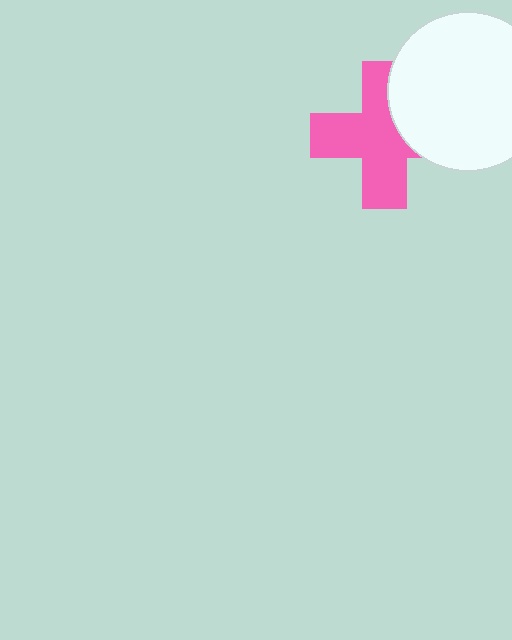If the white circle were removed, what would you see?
You would see the complete pink cross.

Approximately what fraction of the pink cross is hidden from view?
Roughly 30% of the pink cross is hidden behind the white circle.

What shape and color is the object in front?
The object in front is a white circle.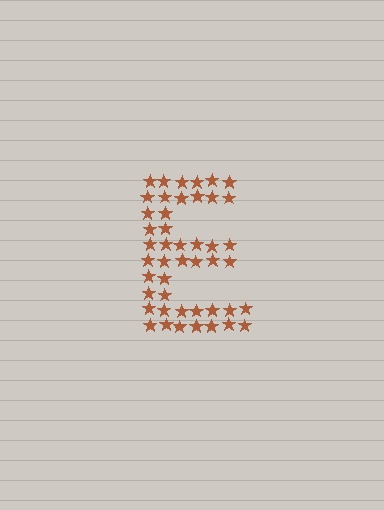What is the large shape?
The large shape is the letter E.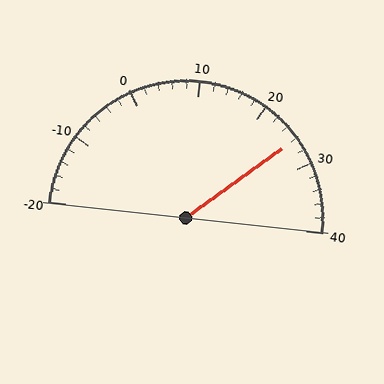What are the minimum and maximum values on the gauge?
The gauge ranges from -20 to 40.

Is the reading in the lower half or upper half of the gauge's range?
The reading is in the upper half of the range (-20 to 40).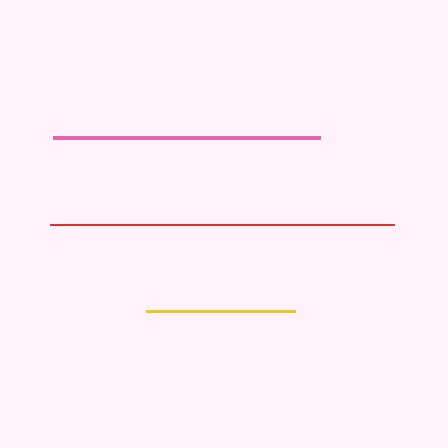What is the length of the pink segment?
The pink segment is approximately 268 pixels long.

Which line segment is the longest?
The red line is the longest at approximately 344 pixels.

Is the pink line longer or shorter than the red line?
The red line is longer than the pink line.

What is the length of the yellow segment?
The yellow segment is approximately 149 pixels long.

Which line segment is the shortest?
The yellow line is the shortest at approximately 149 pixels.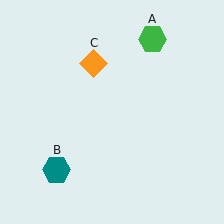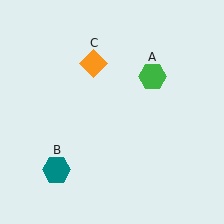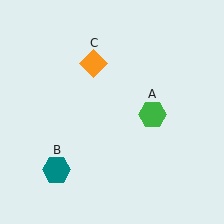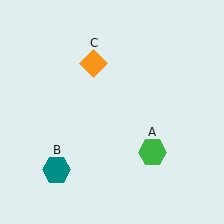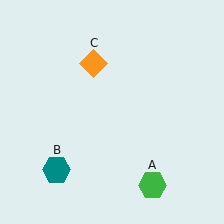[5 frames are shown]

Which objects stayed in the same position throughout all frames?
Teal hexagon (object B) and orange diamond (object C) remained stationary.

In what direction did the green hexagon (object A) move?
The green hexagon (object A) moved down.